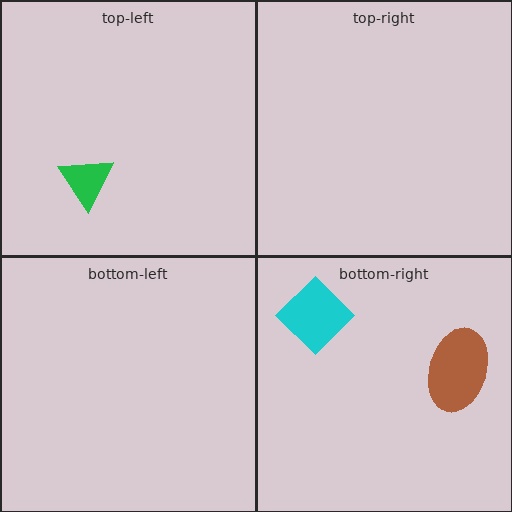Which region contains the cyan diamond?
The bottom-right region.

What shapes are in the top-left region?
The green triangle.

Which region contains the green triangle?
The top-left region.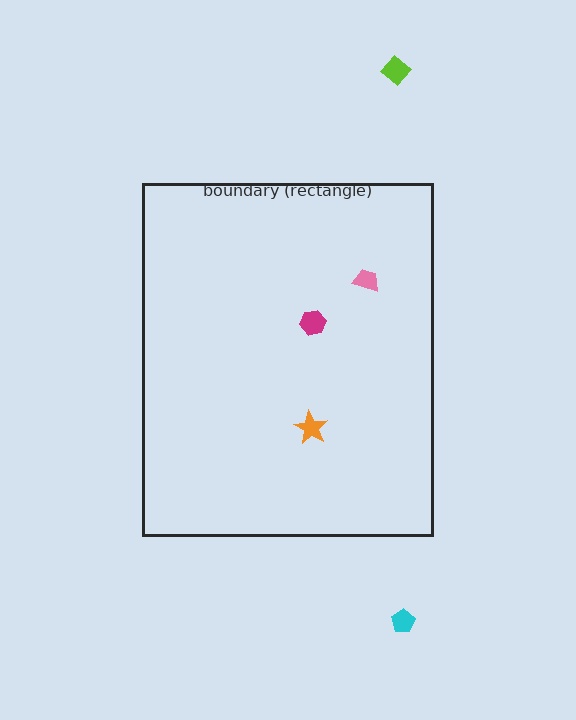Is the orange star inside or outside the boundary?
Inside.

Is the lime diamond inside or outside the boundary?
Outside.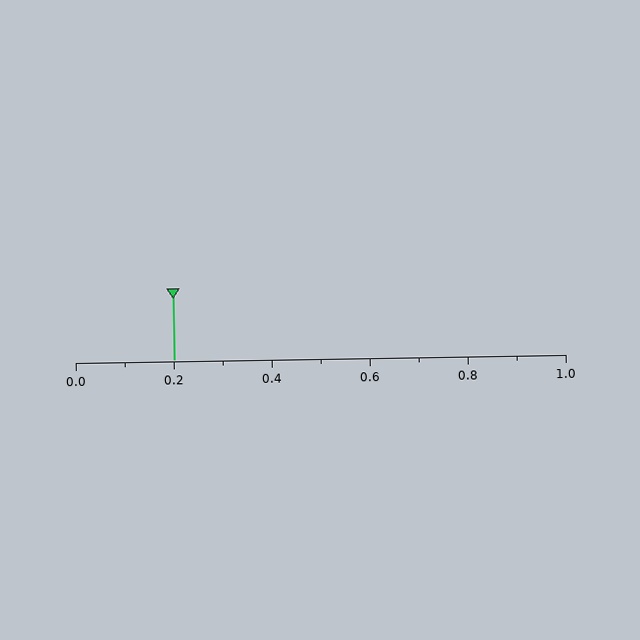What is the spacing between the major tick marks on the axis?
The major ticks are spaced 0.2 apart.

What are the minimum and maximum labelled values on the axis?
The axis runs from 0.0 to 1.0.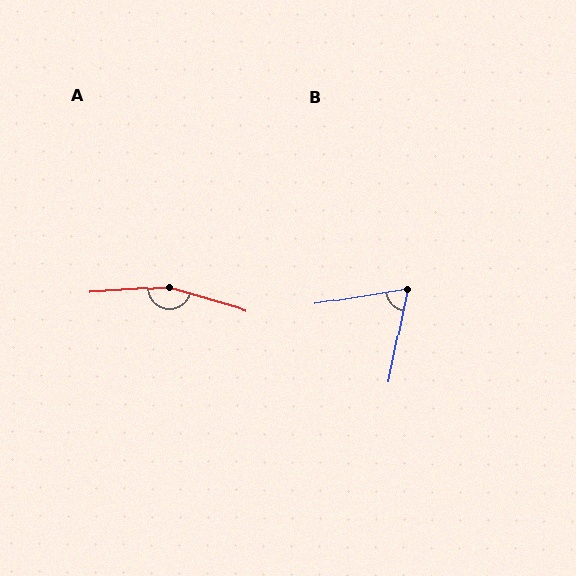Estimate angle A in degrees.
Approximately 160 degrees.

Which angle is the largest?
A, at approximately 160 degrees.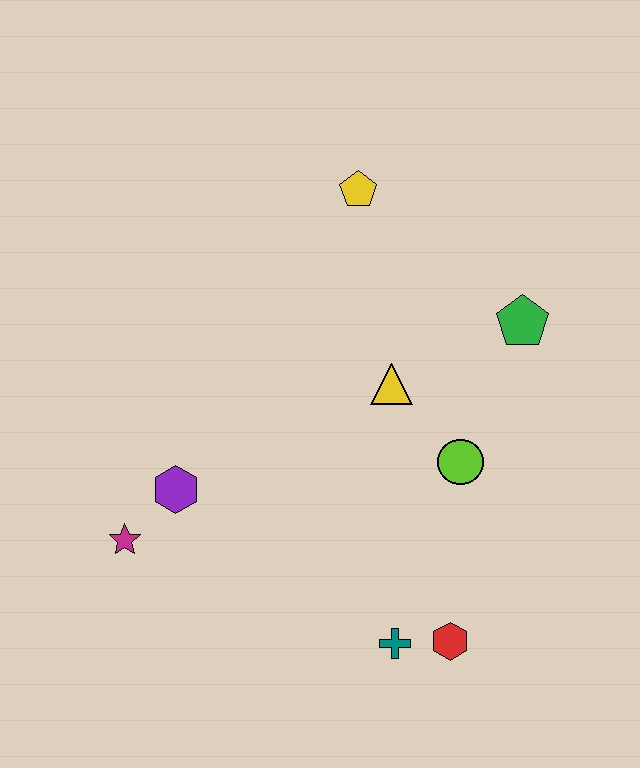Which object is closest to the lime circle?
The yellow triangle is closest to the lime circle.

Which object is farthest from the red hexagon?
The yellow pentagon is farthest from the red hexagon.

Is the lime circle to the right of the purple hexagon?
Yes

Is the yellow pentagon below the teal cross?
No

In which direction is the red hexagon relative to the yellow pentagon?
The red hexagon is below the yellow pentagon.